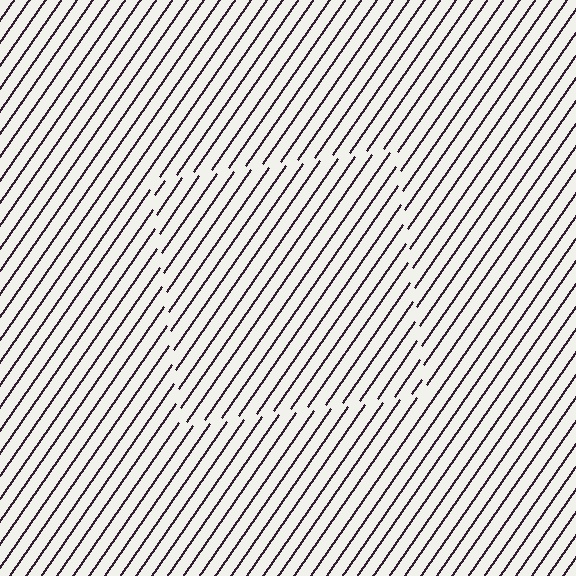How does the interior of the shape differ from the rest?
The interior of the shape contains the same grating, shifted by half a period — the contour is defined by the phase discontinuity where line-ends from the inner and outer gratings abut.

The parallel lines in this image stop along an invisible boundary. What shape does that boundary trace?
An illusory square. The interior of the shape contains the same grating, shifted by half a period — the contour is defined by the phase discontinuity where line-ends from the inner and outer gratings abut.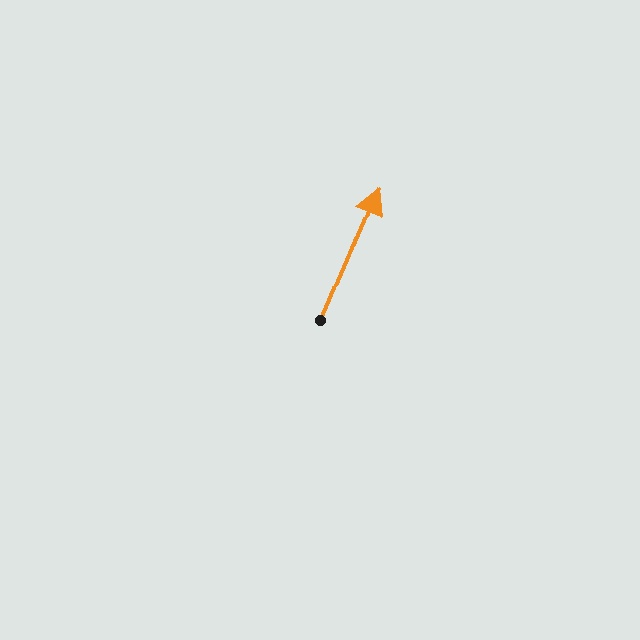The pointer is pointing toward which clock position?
Roughly 1 o'clock.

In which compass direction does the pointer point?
Northeast.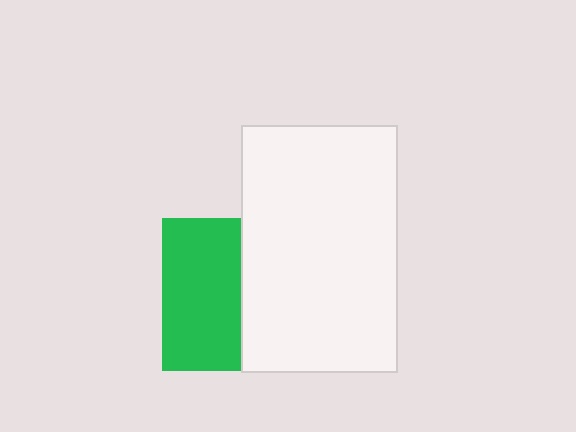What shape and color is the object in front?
The object in front is a white rectangle.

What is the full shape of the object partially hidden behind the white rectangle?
The partially hidden object is a green square.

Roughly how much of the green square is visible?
About half of it is visible (roughly 52%).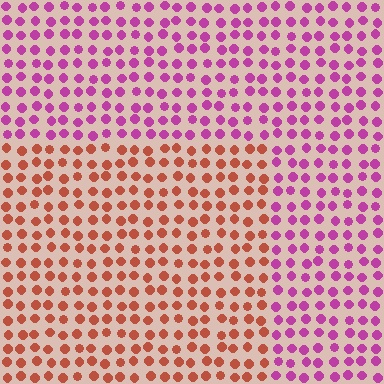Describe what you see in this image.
The image is filled with small magenta elements in a uniform arrangement. A rectangle-shaped region is visible where the elements are tinted to a slightly different hue, forming a subtle color boundary.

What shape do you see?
I see a rectangle.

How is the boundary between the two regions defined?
The boundary is defined purely by a slight shift in hue (about 57 degrees). Spacing, size, and orientation are identical on both sides.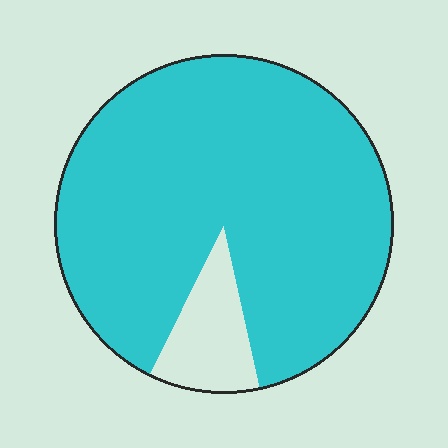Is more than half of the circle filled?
Yes.